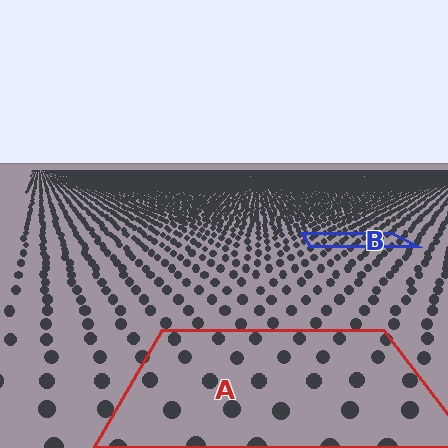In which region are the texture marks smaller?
The texture marks are smaller in region B, because it is farther away.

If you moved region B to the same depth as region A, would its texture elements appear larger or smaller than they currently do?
They would appear larger. At a closer depth, the same texture elements are projected at a bigger on-screen size.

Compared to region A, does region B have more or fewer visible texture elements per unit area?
Region B has more texture elements per unit area — they are packed more densely because it is farther away.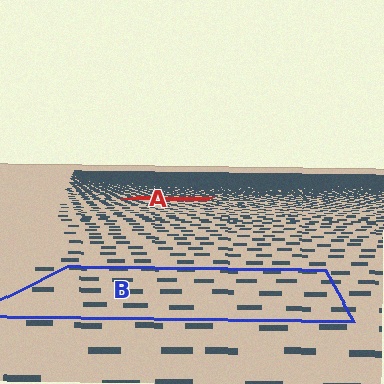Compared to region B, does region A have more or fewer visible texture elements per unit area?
Region A has more texture elements per unit area — they are packed more densely because it is farther away.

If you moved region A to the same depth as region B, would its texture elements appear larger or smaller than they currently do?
They would appear larger. At a closer depth, the same texture elements are projected at a bigger on-screen size.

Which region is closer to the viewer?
Region B is closer. The texture elements there are larger and more spread out.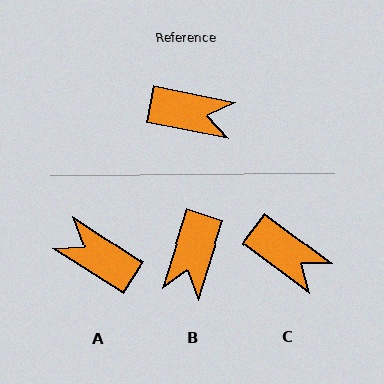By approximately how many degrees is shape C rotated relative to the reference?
Approximately 26 degrees clockwise.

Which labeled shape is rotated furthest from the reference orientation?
A, about 158 degrees away.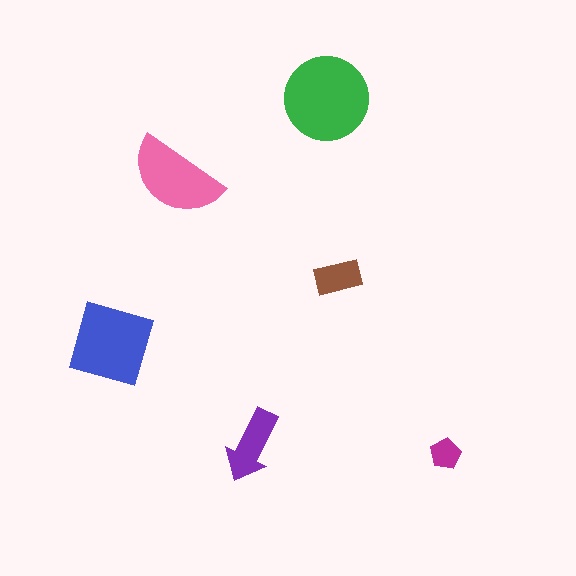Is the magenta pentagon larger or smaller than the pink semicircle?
Smaller.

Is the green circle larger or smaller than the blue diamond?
Larger.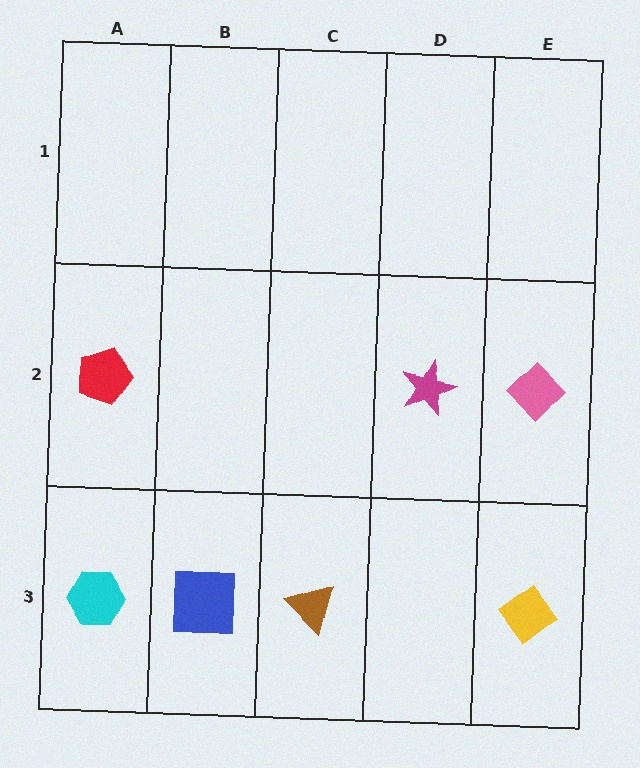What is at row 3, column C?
A brown triangle.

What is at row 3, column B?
A blue square.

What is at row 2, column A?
A red pentagon.